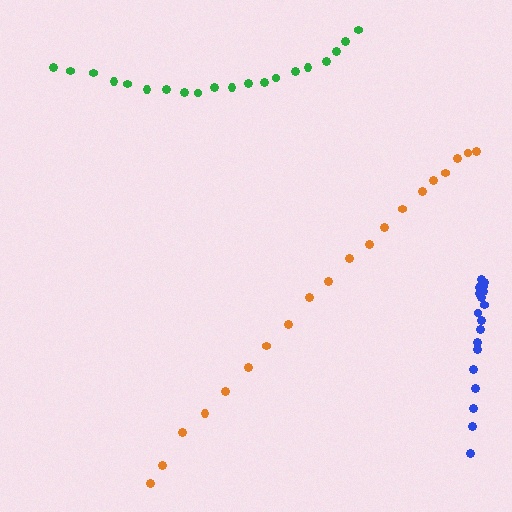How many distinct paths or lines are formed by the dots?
There are 3 distinct paths.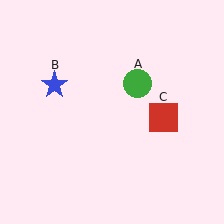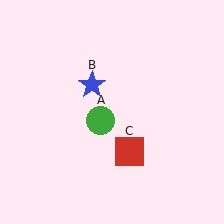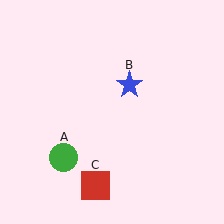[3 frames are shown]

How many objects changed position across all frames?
3 objects changed position: green circle (object A), blue star (object B), red square (object C).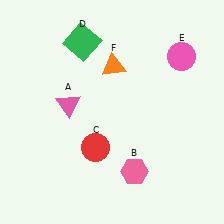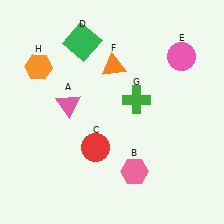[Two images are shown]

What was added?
A green cross (G), an orange hexagon (H) were added in Image 2.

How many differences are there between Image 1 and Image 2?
There are 2 differences between the two images.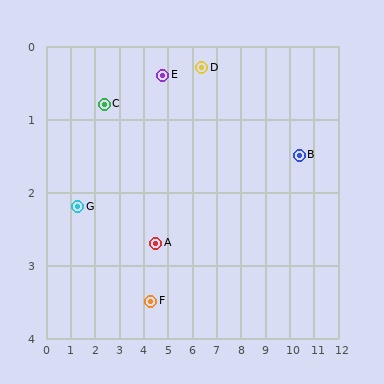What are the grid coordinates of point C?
Point C is at approximately (2.4, 0.8).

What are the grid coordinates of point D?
Point D is at approximately (6.4, 0.3).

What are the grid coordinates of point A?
Point A is at approximately (4.5, 2.7).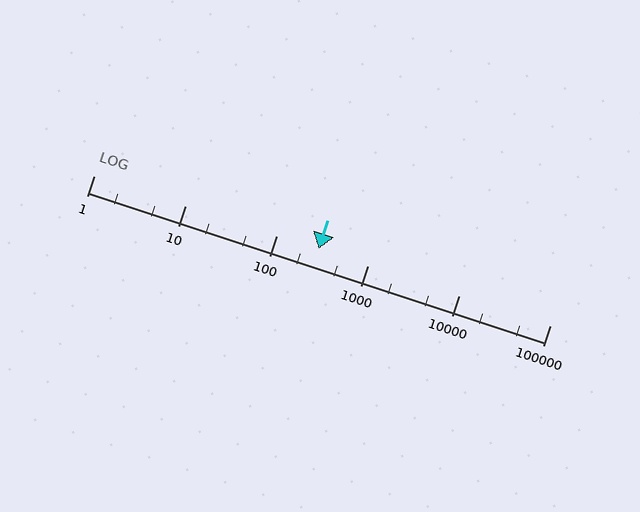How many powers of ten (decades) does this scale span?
The scale spans 5 decades, from 1 to 100000.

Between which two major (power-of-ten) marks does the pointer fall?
The pointer is between 100 and 1000.